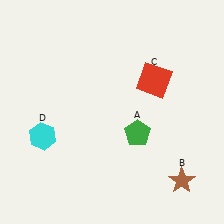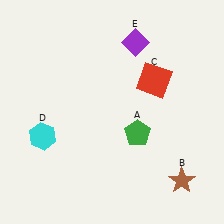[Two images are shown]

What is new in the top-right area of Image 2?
A purple diamond (E) was added in the top-right area of Image 2.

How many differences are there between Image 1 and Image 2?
There is 1 difference between the two images.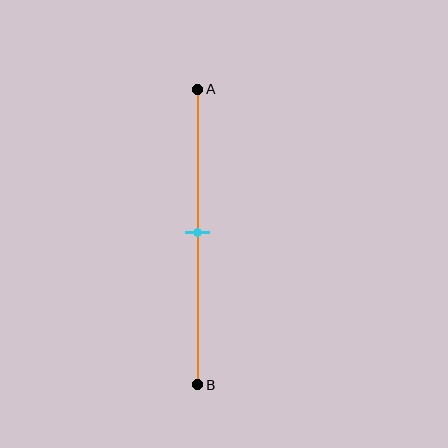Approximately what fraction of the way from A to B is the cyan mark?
The cyan mark is approximately 50% of the way from A to B.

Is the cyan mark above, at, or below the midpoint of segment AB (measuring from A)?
The cyan mark is approximately at the midpoint of segment AB.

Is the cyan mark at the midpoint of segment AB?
Yes, the mark is approximately at the midpoint.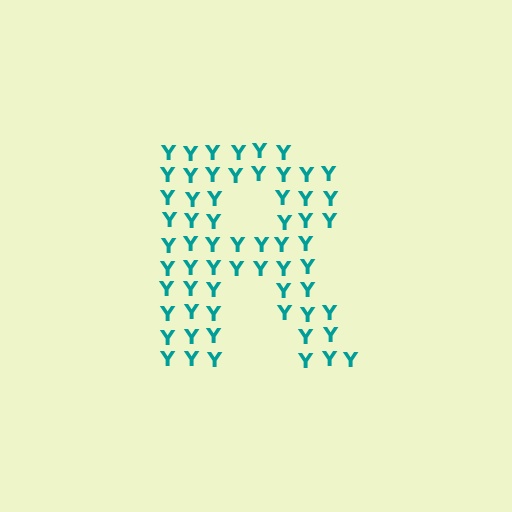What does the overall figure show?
The overall figure shows the letter R.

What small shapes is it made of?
It is made of small letter Y's.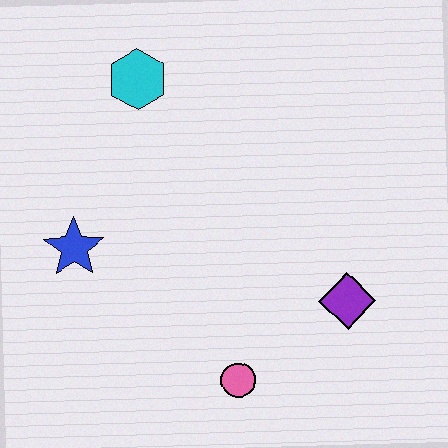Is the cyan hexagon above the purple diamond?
Yes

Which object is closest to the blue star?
The cyan hexagon is closest to the blue star.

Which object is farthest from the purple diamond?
The cyan hexagon is farthest from the purple diamond.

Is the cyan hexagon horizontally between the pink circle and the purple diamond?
No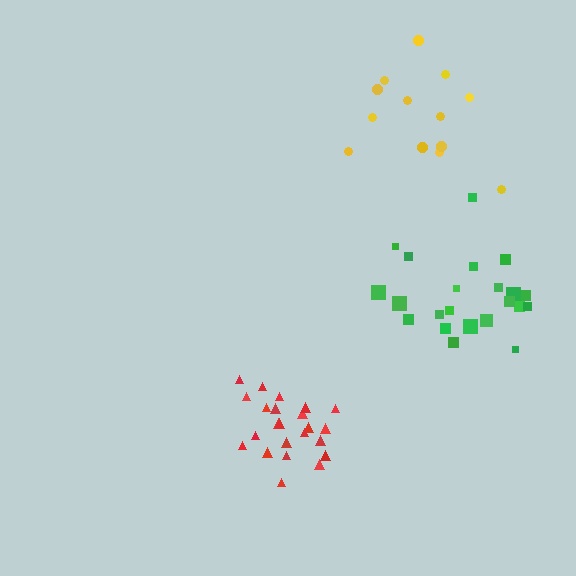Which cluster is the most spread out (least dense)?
Yellow.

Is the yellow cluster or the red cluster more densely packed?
Red.